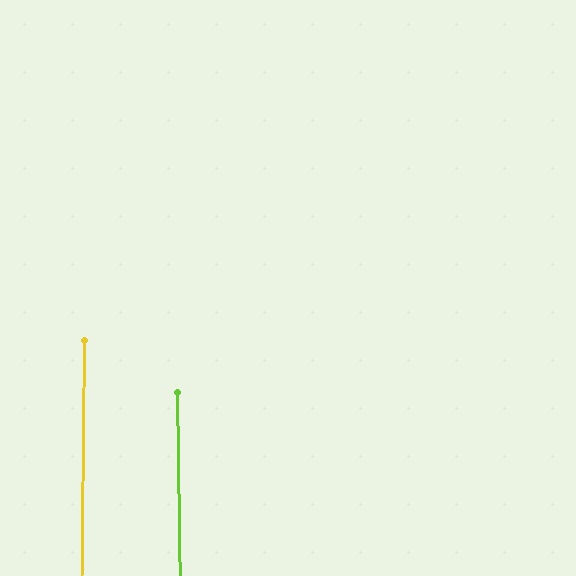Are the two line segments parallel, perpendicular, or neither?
Parallel — their directions differ by only 1.7°.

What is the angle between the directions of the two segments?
Approximately 2 degrees.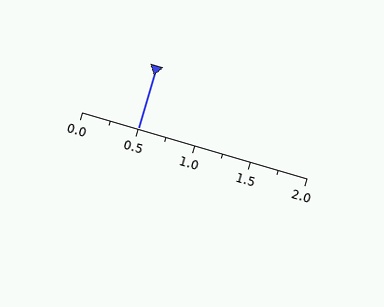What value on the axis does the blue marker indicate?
The marker indicates approximately 0.5.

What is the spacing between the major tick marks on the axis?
The major ticks are spaced 0.5 apart.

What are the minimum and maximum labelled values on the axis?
The axis runs from 0.0 to 2.0.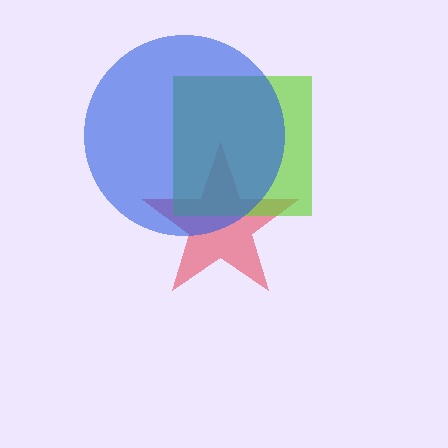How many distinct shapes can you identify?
There are 3 distinct shapes: a red star, a lime square, a blue circle.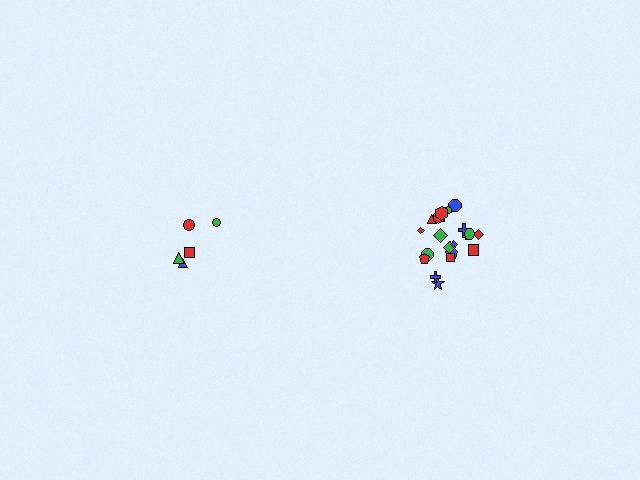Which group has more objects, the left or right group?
The right group.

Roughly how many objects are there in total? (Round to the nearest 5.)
Roughly 25 objects in total.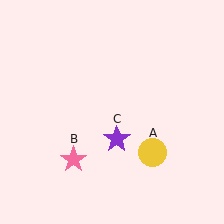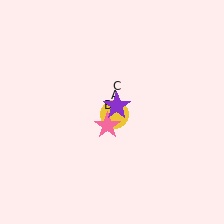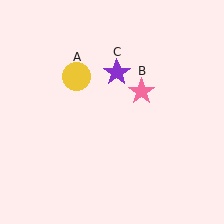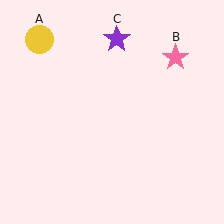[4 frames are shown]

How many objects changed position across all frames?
3 objects changed position: yellow circle (object A), pink star (object B), purple star (object C).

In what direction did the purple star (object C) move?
The purple star (object C) moved up.